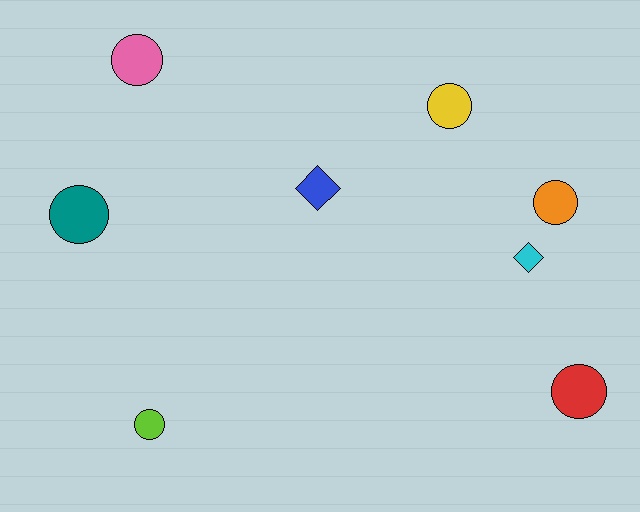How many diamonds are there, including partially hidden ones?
There are 2 diamonds.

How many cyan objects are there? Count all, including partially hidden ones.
There is 1 cyan object.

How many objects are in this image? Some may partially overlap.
There are 8 objects.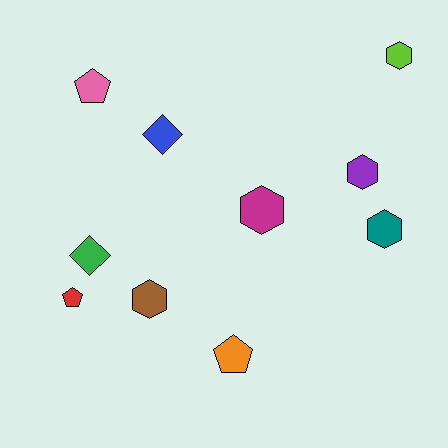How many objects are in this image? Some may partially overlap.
There are 10 objects.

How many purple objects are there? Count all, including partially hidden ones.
There is 1 purple object.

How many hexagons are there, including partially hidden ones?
There are 5 hexagons.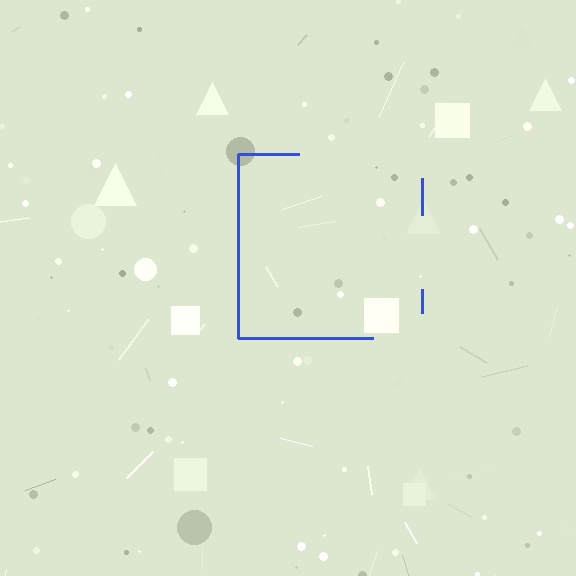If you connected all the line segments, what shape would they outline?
They would outline a square.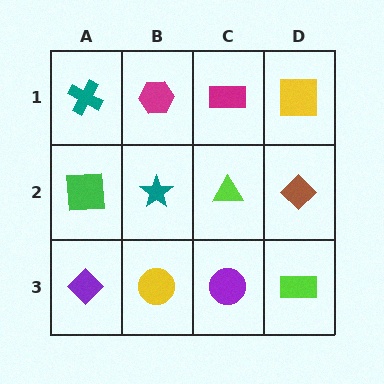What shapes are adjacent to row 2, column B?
A magenta hexagon (row 1, column B), a yellow circle (row 3, column B), a green square (row 2, column A), a lime triangle (row 2, column C).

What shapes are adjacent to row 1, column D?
A brown diamond (row 2, column D), a magenta rectangle (row 1, column C).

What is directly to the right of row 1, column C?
A yellow square.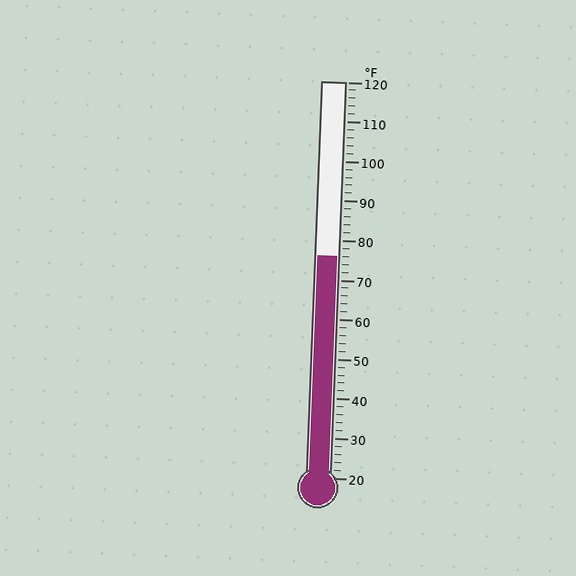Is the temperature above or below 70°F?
The temperature is above 70°F.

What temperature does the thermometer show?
The thermometer shows approximately 76°F.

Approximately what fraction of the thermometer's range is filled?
The thermometer is filled to approximately 55% of its range.